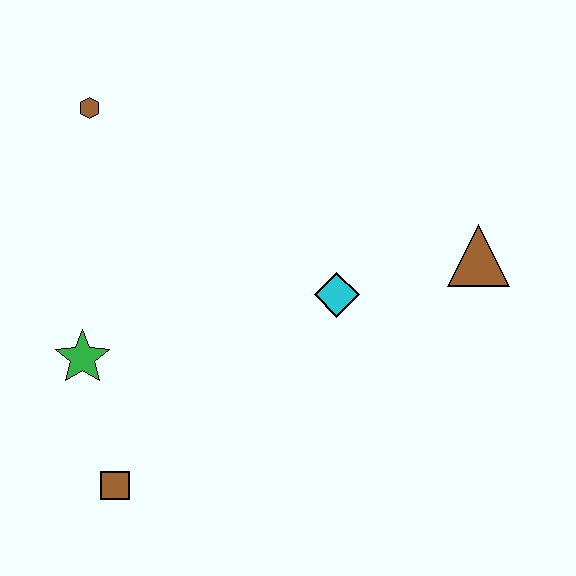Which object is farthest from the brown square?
The brown triangle is farthest from the brown square.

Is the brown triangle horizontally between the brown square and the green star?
No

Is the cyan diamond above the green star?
Yes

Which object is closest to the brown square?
The green star is closest to the brown square.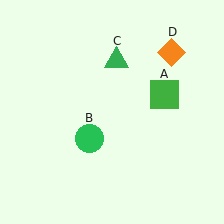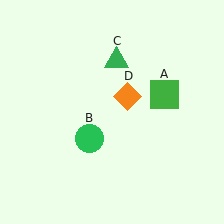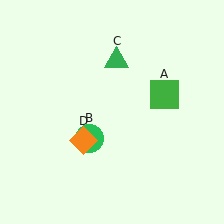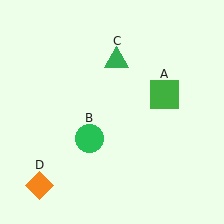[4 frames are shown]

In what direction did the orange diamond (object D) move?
The orange diamond (object D) moved down and to the left.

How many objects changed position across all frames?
1 object changed position: orange diamond (object D).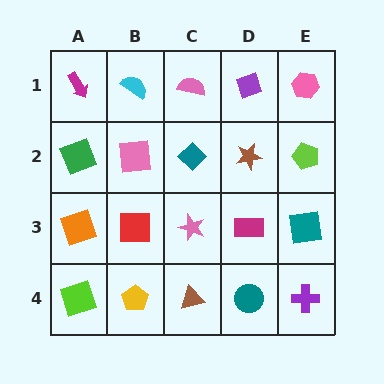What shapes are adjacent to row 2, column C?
A pink semicircle (row 1, column C), a pink star (row 3, column C), a pink square (row 2, column B), a brown star (row 2, column D).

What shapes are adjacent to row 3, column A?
A green square (row 2, column A), a lime square (row 4, column A), a red square (row 3, column B).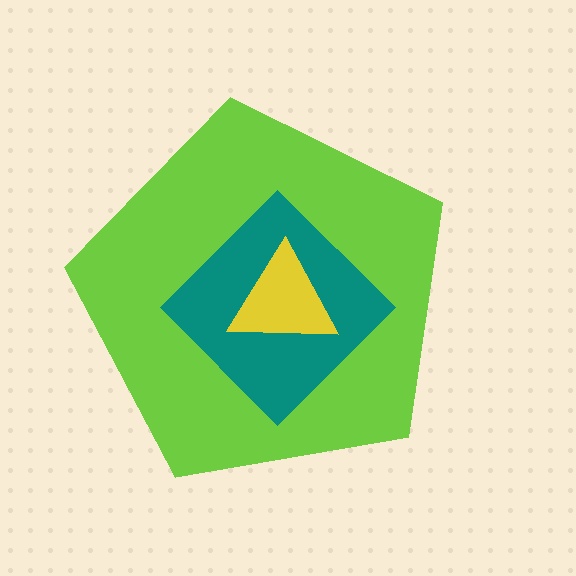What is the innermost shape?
The yellow triangle.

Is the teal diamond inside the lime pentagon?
Yes.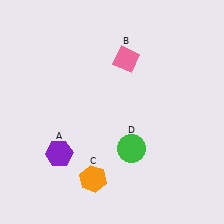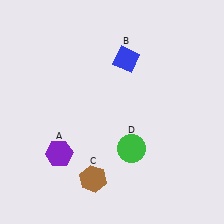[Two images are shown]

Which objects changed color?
B changed from pink to blue. C changed from orange to brown.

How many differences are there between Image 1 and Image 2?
There are 2 differences between the two images.